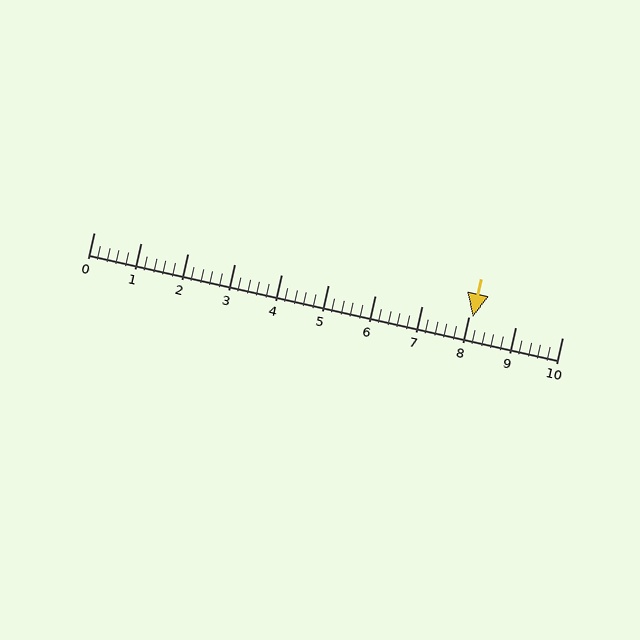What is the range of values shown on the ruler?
The ruler shows values from 0 to 10.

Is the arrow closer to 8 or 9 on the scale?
The arrow is closer to 8.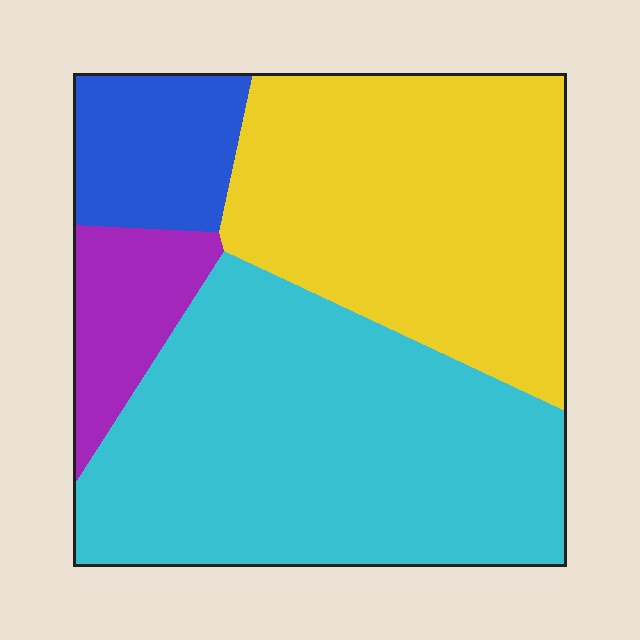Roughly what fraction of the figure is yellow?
Yellow covers about 35% of the figure.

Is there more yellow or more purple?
Yellow.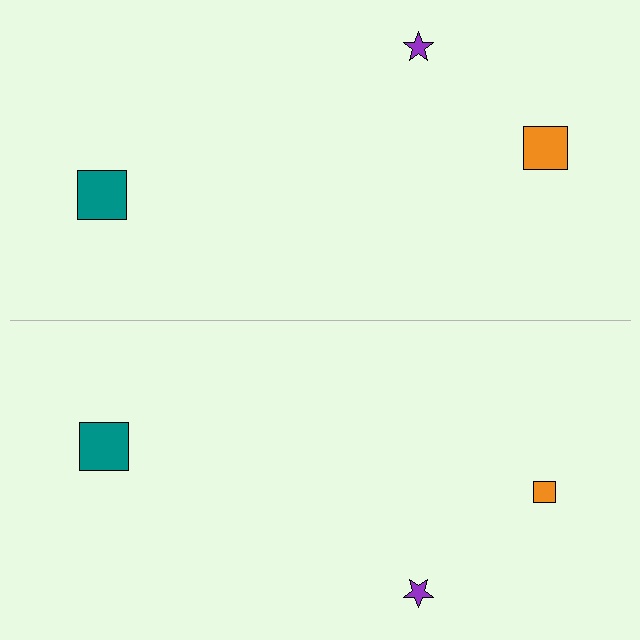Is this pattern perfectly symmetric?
No, the pattern is not perfectly symmetric. The orange square on the bottom side has a different size than its mirror counterpart.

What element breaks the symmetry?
The orange square on the bottom side has a different size than its mirror counterpart.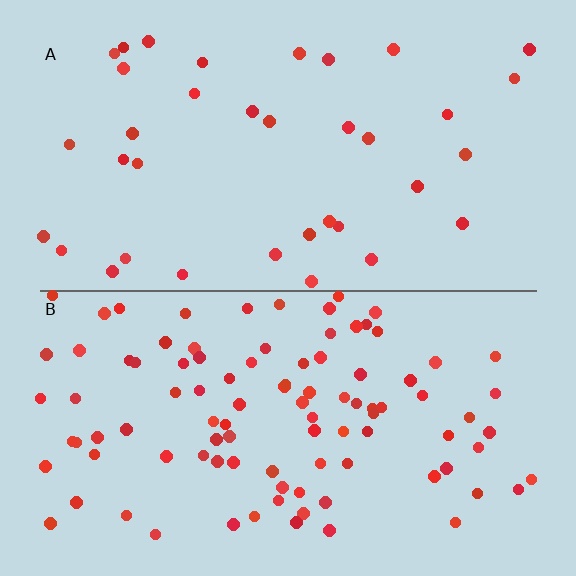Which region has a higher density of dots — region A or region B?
B (the bottom).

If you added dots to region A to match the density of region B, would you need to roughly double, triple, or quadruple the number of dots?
Approximately triple.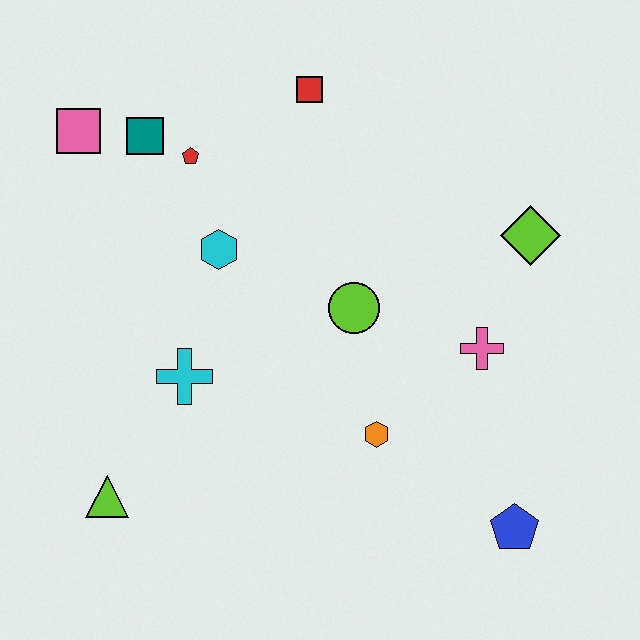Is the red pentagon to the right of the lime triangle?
Yes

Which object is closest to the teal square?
The red pentagon is closest to the teal square.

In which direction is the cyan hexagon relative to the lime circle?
The cyan hexagon is to the left of the lime circle.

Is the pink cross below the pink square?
Yes